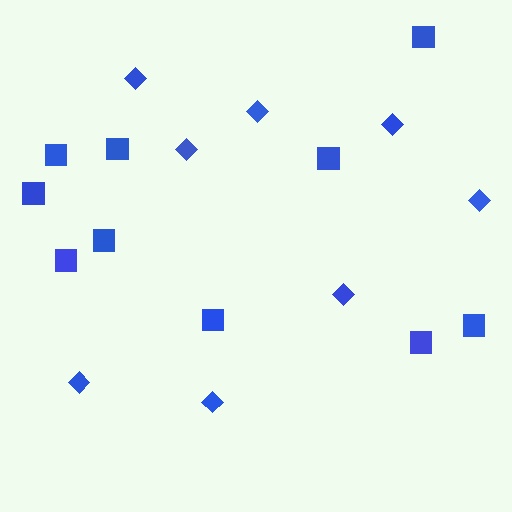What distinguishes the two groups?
There are 2 groups: one group of squares (10) and one group of diamonds (8).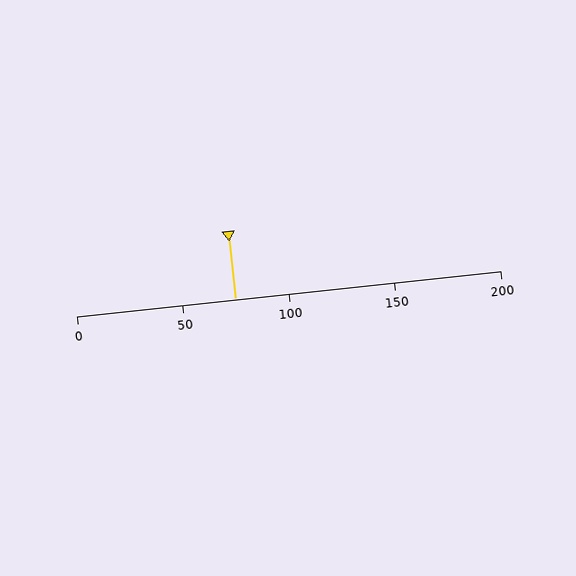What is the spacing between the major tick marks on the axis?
The major ticks are spaced 50 apart.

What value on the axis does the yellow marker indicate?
The marker indicates approximately 75.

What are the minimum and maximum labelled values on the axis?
The axis runs from 0 to 200.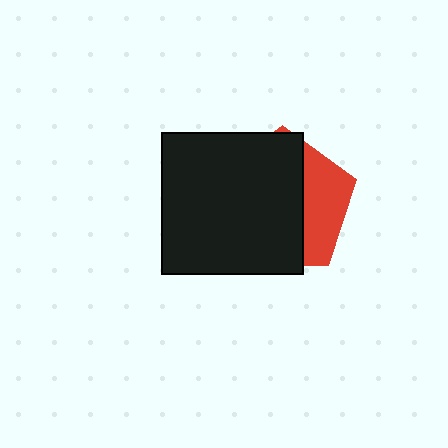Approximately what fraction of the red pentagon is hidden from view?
Roughly 69% of the red pentagon is hidden behind the black square.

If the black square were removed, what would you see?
You would see the complete red pentagon.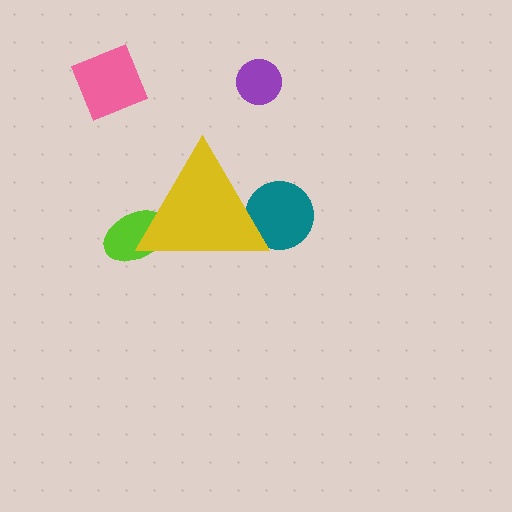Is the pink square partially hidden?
No, the pink square is fully visible.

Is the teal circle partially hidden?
Yes, the teal circle is partially hidden behind the yellow triangle.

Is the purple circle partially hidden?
No, the purple circle is fully visible.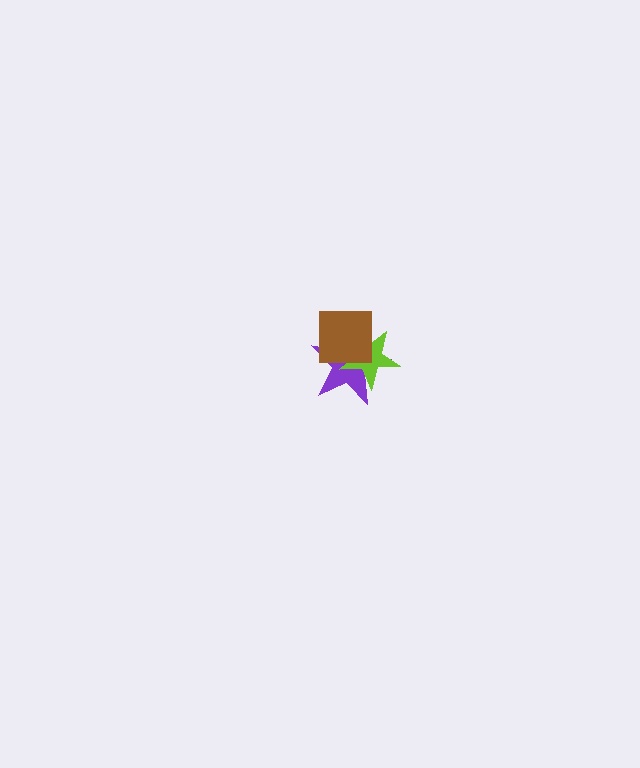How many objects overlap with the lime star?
2 objects overlap with the lime star.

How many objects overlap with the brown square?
2 objects overlap with the brown square.